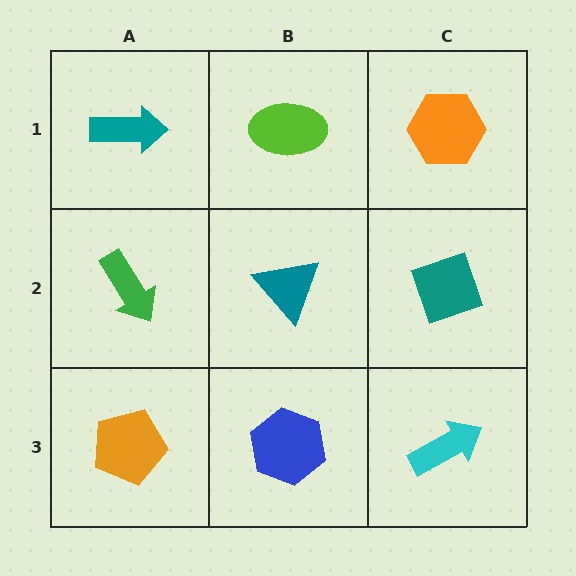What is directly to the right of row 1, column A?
A lime ellipse.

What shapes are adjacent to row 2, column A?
A teal arrow (row 1, column A), an orange pentagon (row 3, column A), a teal triangle (row 2, column B).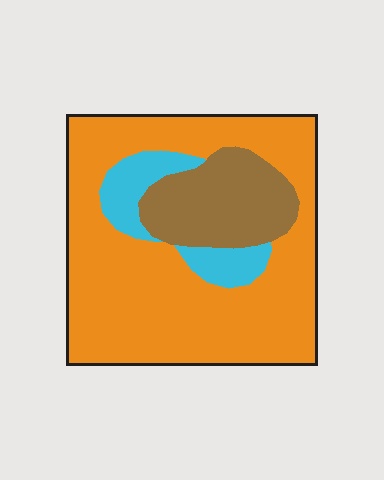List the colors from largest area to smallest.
From largest to smallest: orange, brown, cyan.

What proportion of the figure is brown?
Brown covers around 20% of the figure.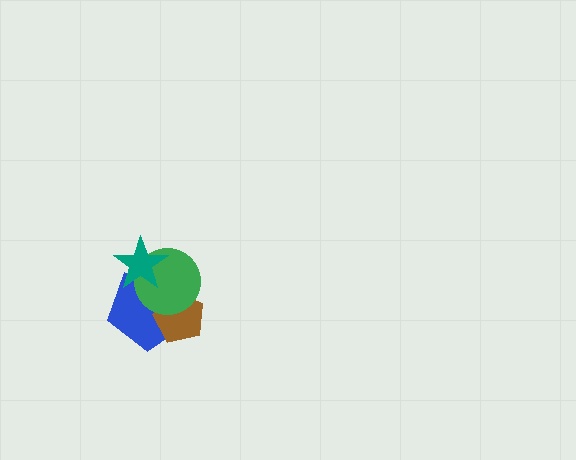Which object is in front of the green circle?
The teal star is in front of the green circle.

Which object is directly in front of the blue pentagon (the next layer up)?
The brown pentagon is directly in front of the blue pentagon.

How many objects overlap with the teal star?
2 objects overlap with the teal star.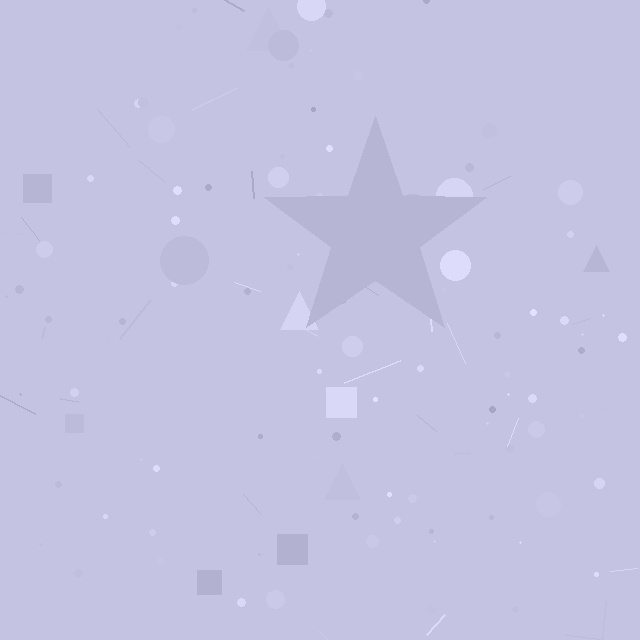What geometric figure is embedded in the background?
A star is embedded in the background.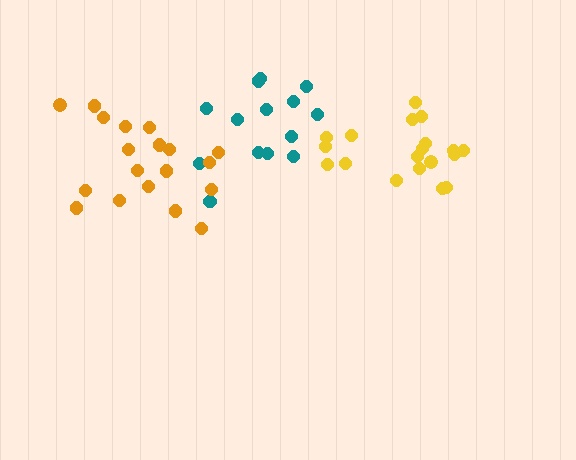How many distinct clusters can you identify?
There are 3 distinct clusters.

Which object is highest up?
The teal cluster is topmost.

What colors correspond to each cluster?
The clusters are colored: teal, orange, yellow.